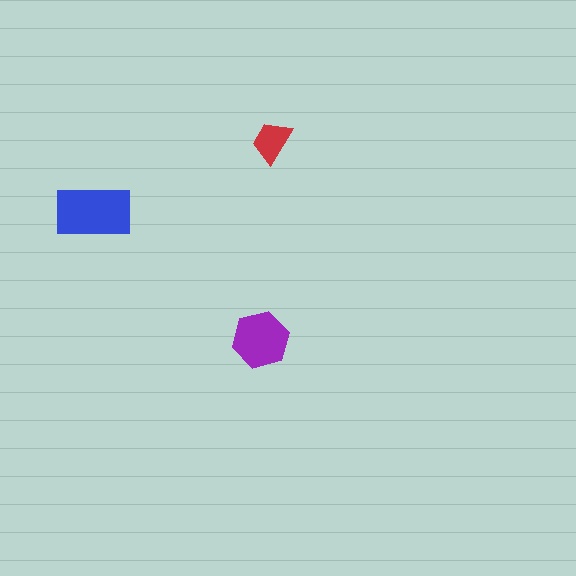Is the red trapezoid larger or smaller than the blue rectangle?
Smaller.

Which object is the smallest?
The red trapezoid.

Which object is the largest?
The blue rectangle.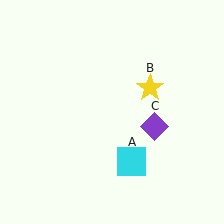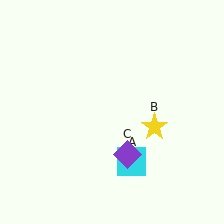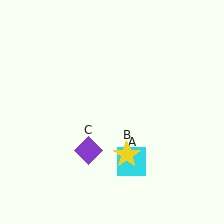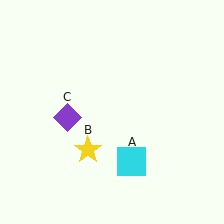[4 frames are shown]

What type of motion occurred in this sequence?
The yellow star (object B), purple diamond (object C) rotated clockwise around the center of the scene.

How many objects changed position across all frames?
2 objects changed position: yellow star (object B), purple diamond (object C).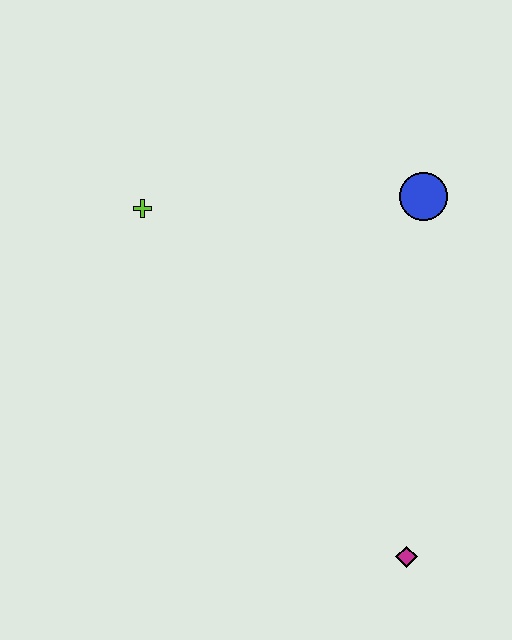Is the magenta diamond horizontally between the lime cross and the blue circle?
Yes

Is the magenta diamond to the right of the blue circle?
No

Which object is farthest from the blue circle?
The magenta diamond is farthest from the blue circle.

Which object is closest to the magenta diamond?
The blue circle is closest to the magenta diamond.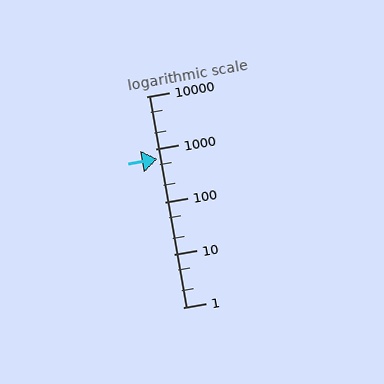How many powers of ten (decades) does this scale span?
The scale spans 4 decades, from 1 to 10000.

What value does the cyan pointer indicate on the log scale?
The pointer indicates approximately 640.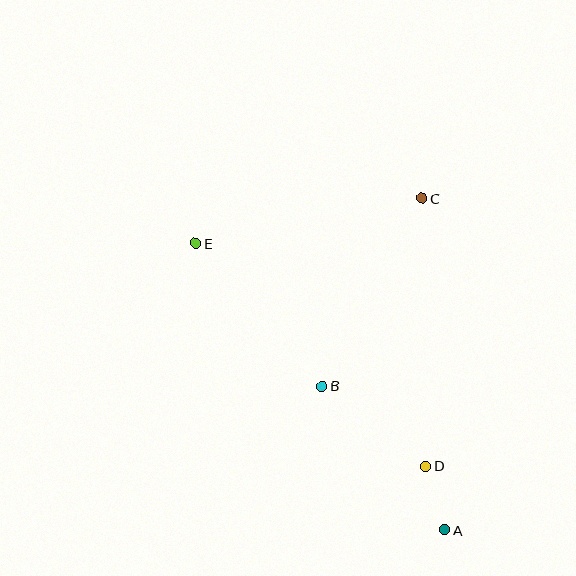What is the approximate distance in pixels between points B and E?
The distance between B and E is approximately 191 pixels.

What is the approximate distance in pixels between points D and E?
The distance between D and E is approximately 321 pixels.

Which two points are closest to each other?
Points A and D are closest to each other.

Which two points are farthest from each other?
Points A and E are farthest from each other.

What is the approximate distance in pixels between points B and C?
The distance between B and C is approximately 213 pixels.